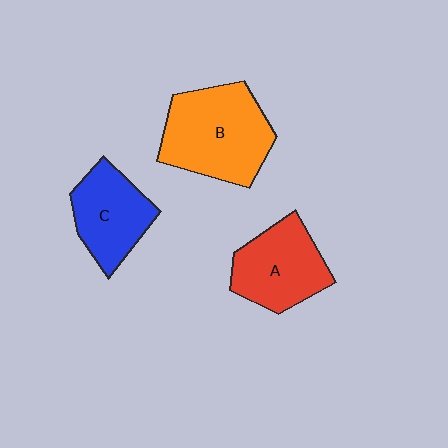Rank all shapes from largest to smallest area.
From largest to smallest: B (orange), A (red), C (blue).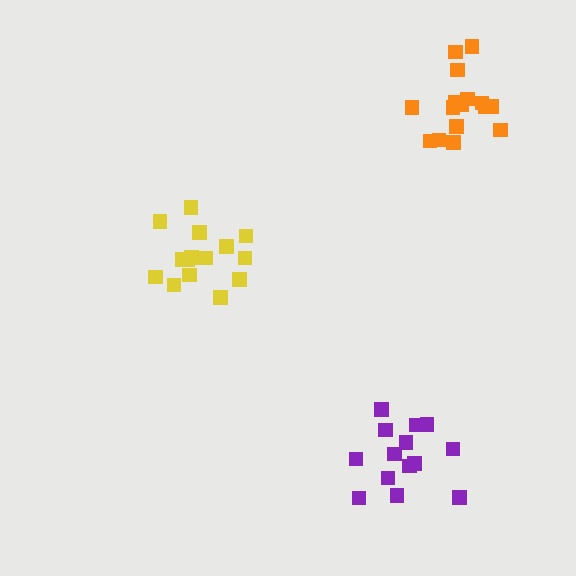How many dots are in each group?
Group 1: 15 dots, Group 2: 14 dots, Group 3: 16 dots (45 total).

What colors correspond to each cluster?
The clusters are colored: yellow, purple, orange.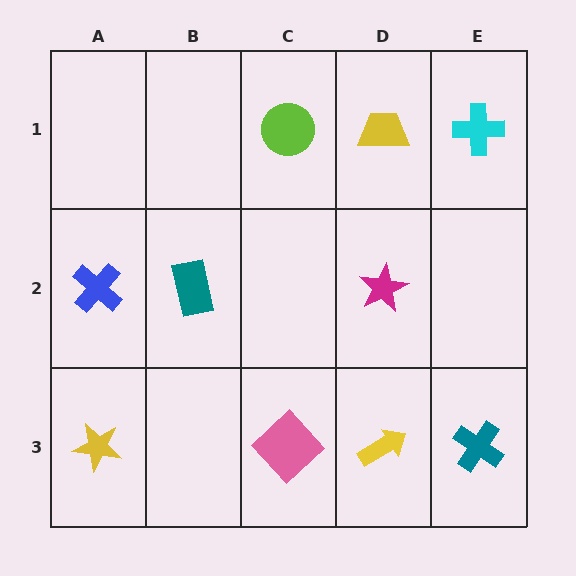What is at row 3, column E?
A teal cross.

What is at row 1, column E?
A cyan cross.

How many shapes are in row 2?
3 shapes.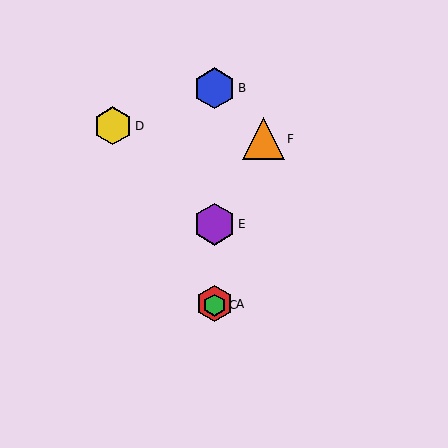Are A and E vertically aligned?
Yes, both are at x≈214.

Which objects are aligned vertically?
Objects A, B, C, E are aligned vertically.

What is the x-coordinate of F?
Object F is at x≈263.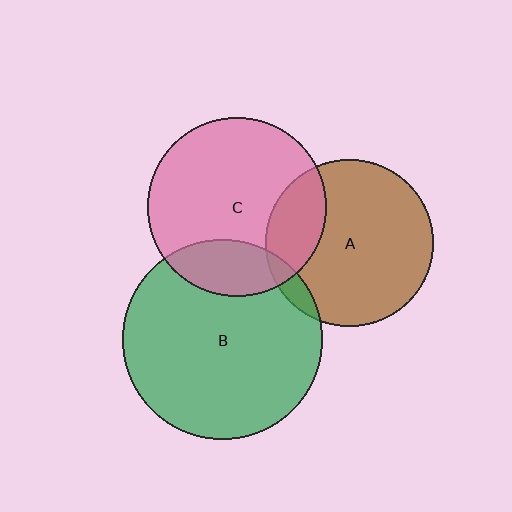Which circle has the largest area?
Circle B (green).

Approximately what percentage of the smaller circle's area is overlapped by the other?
Approximately 20%.